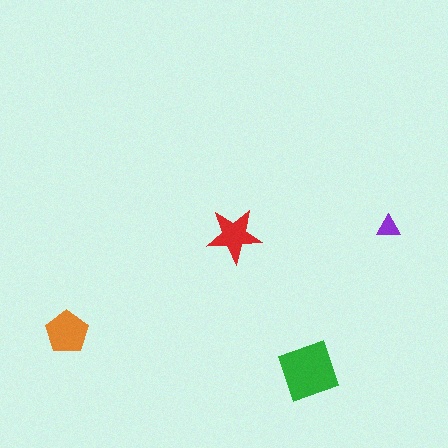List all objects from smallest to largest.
The purple triangle, the red star, the orange pentagon, the green square.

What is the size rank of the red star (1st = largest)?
3rd.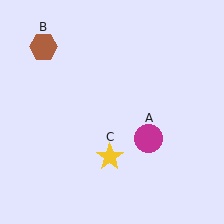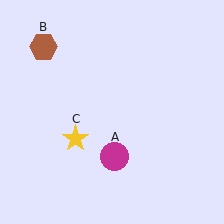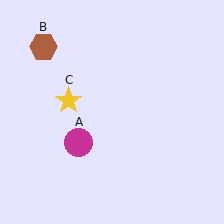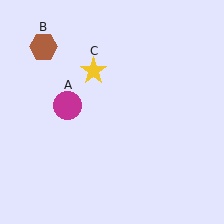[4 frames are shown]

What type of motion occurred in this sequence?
The magenta circle (object A), yellow star (object C) rotated clockwise around the center of the scene.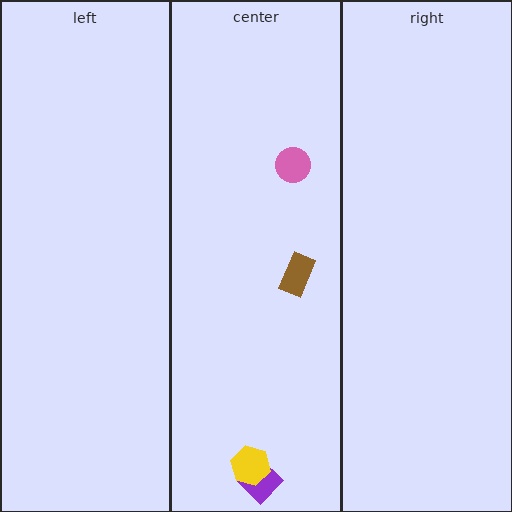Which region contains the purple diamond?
The center region.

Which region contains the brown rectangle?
The center region.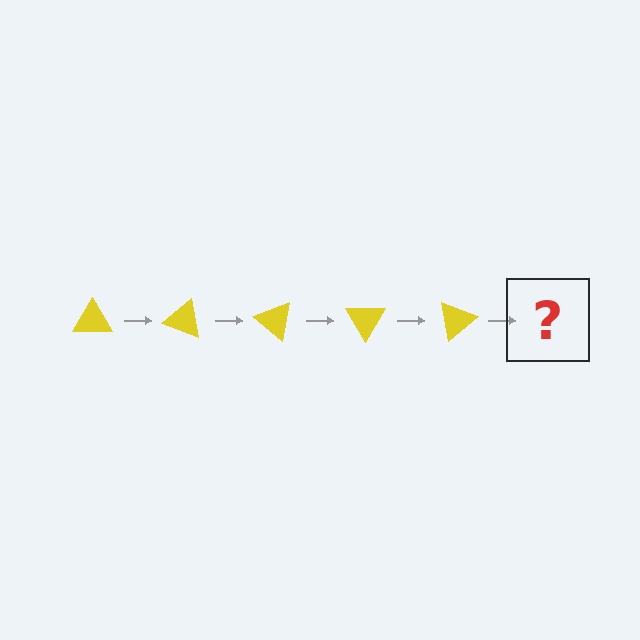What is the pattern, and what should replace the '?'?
The pattern is that the triangle rotates 20 degrees each step. The '?' should be a yellow triangle rotated 100 degrees.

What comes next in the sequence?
The next element should be a yellow triangle rotated 100 degrees.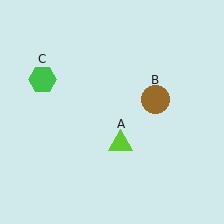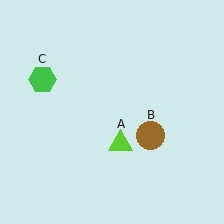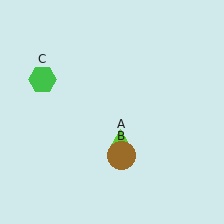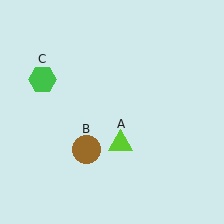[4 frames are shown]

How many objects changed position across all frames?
1 object changed position: brown circle (object B).